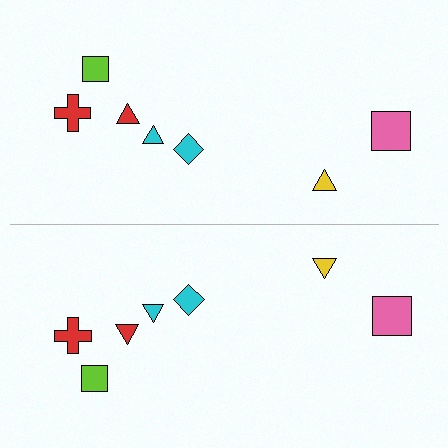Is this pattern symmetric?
Yes, this pattern has bilateral (reflection) symmetry.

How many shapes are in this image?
There are 14 shapes in this image.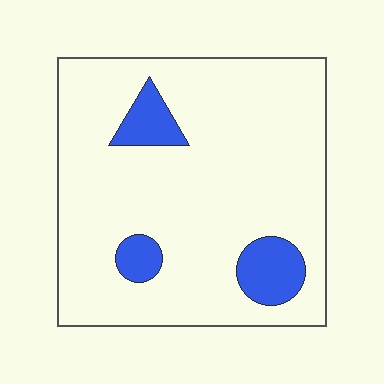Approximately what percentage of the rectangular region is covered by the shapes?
Approximately 10%.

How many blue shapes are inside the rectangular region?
3.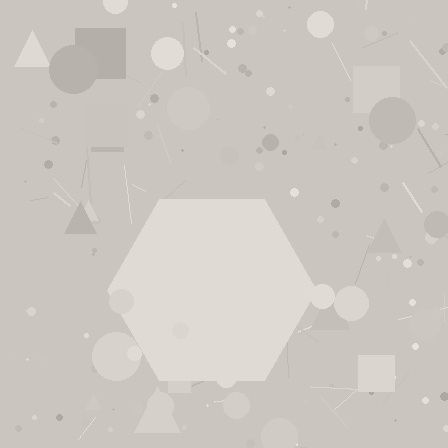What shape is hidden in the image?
A hexagon is hidden in the image.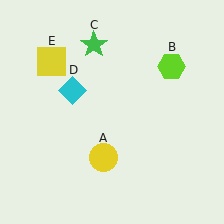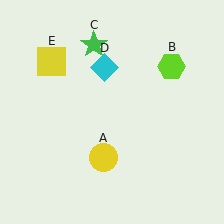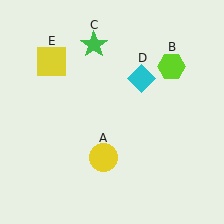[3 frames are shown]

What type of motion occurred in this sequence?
The cyan diamond (object D) rotated clockwise around the center of the scene.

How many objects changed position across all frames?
1 object changed position: cyan diamond (object D).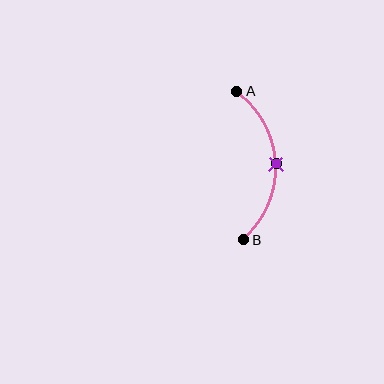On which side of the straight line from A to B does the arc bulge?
The arc bulges to the right of the straight line connecting A and B.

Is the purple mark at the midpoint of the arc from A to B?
Yes. The purple mark lies on the arc at equal arc-length from both A and B — it is the arc midpoint.